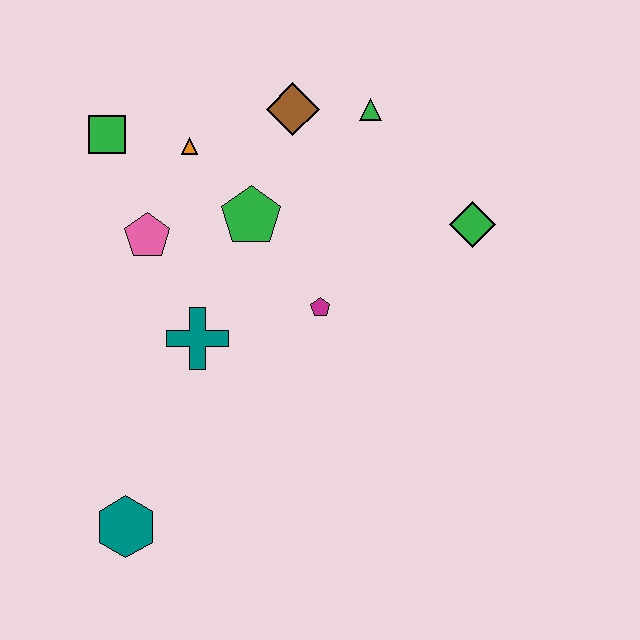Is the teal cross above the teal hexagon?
Yes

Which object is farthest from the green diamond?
The teal hexagon is farthest from the green diamond.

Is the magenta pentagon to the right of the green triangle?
No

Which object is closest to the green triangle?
The brown diamond is closest to the green triangle.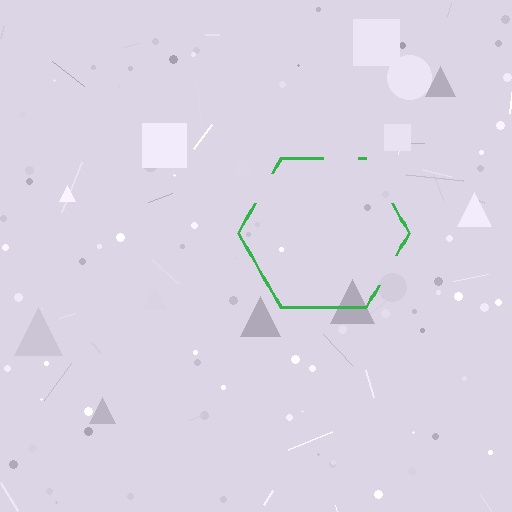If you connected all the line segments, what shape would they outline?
They would outline a hexagon.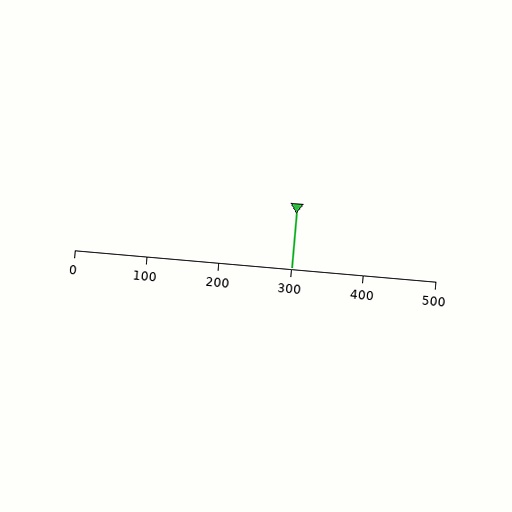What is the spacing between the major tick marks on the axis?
The major ticks are spaced 100 apart.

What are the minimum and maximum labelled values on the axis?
The axis runs from 0 to 500.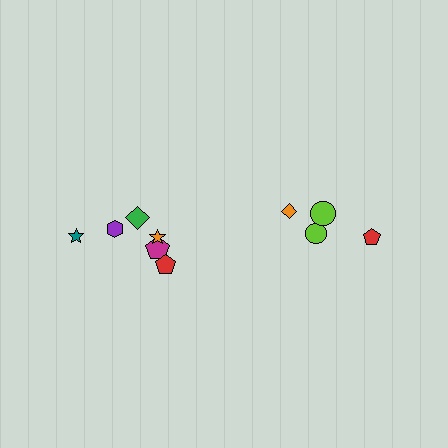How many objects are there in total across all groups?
There are 10 objects.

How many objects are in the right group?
There are 4 objects.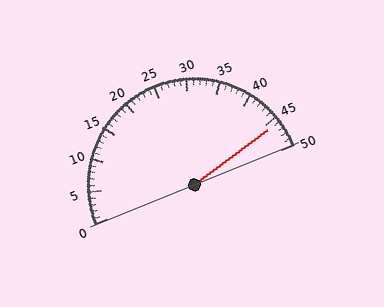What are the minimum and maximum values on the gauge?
The gauge ranges from 0 to 50.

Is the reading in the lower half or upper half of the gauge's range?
The reading is in the upper half of the range (0 to 50).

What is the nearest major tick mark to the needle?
The nearest major tick mark is 45.